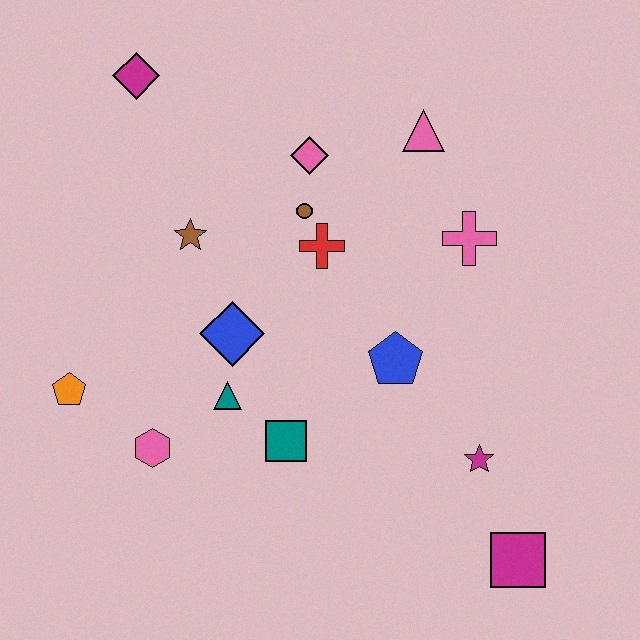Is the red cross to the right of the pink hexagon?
Yes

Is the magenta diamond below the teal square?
No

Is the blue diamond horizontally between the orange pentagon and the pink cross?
Yes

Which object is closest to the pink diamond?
The brown circle is closest to the pink diamond.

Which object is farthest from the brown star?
The magenta square is farthest from the brown star.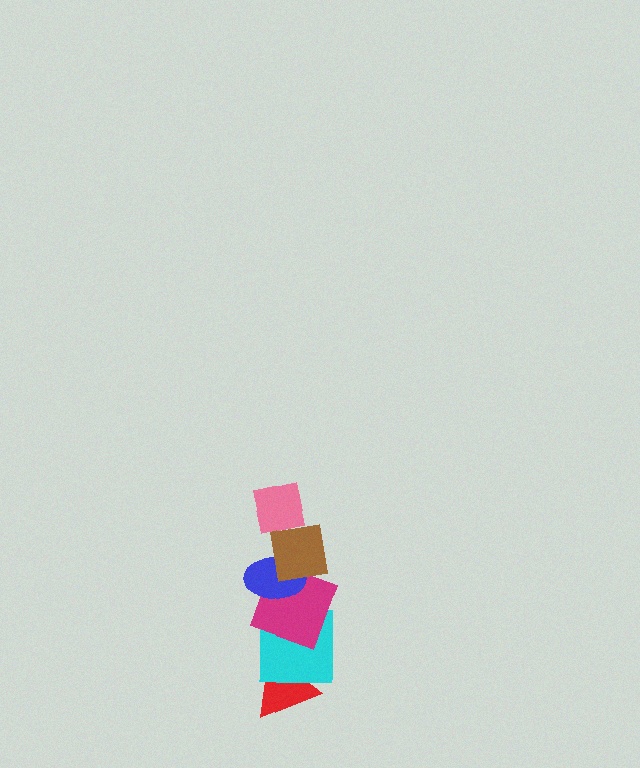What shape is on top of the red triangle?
The cyan square is on top of the red triangle.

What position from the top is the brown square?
The brown square is 2nd from the top.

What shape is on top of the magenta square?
The blue ellipse is on top of the magenta square.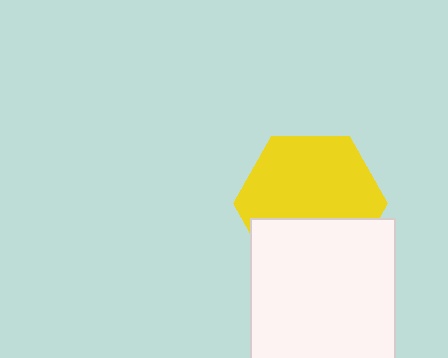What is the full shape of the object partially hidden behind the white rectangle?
The partially hidden object is a yellow hexagon.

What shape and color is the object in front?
The object in front is a white rectangle.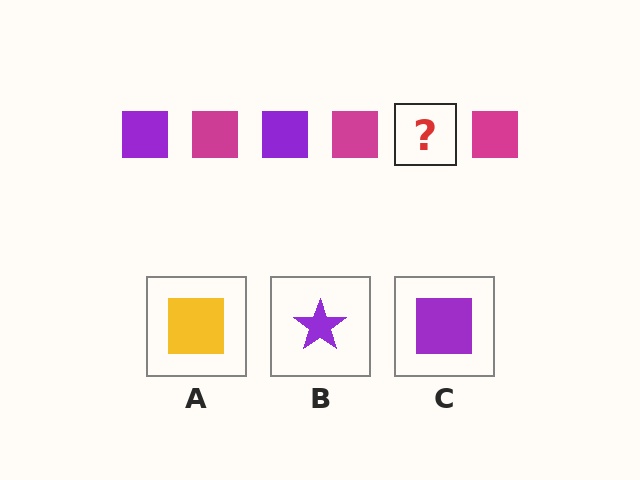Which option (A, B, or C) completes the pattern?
C.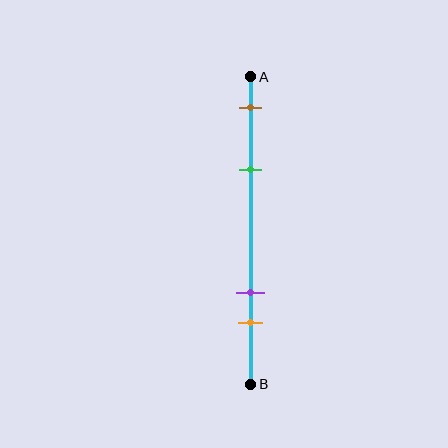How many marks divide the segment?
There are 4 marks dividing the segment.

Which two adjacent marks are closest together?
The purple and orange marks are the closest adjacent pair.